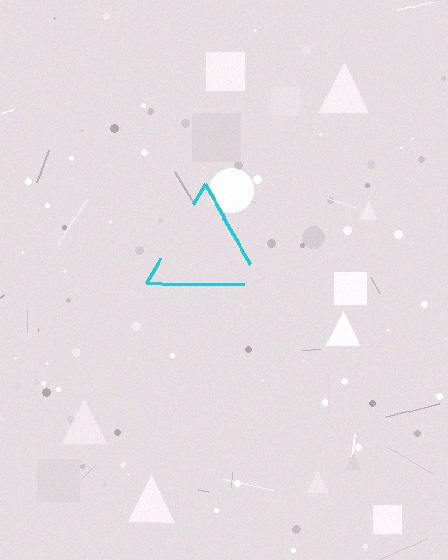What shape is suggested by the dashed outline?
The dashed outline suggests a triangle.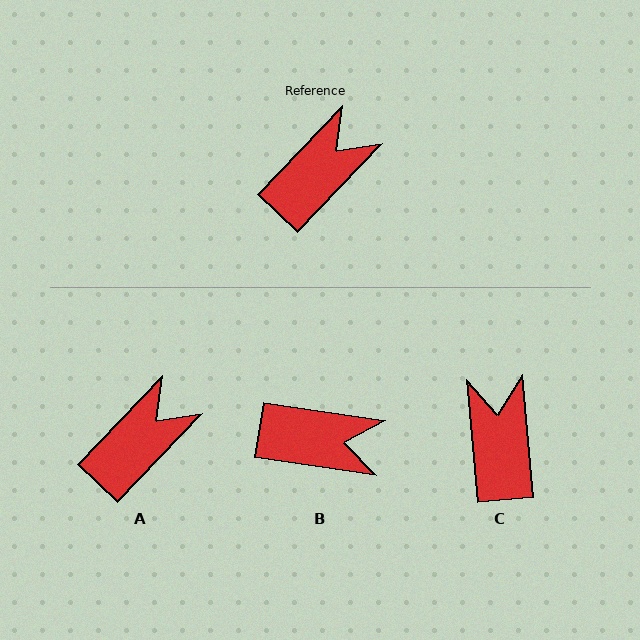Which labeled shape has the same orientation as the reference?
A.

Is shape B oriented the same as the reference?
No, it is off by about 55 degrees.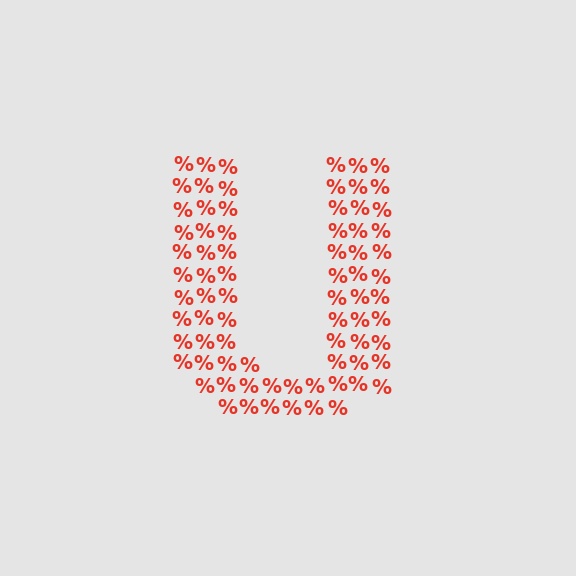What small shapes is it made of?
It is made of small percent signs.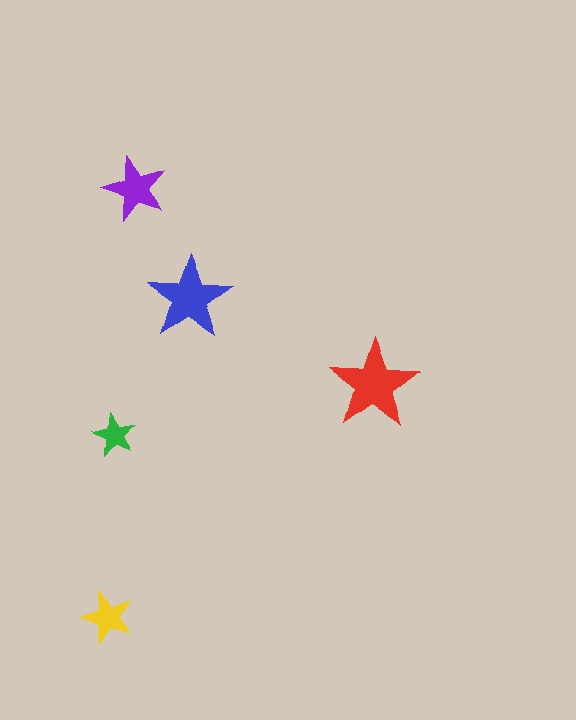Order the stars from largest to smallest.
the red one, the blue one, the purple one, the yellow one, the green one.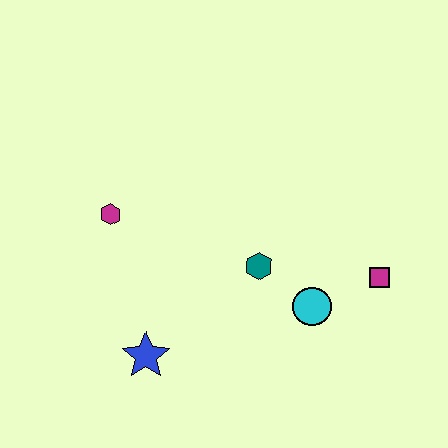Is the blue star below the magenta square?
Yes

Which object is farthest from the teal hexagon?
The magenta hexagon is farthest from the teal hexagon.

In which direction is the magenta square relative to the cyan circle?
The magenta square is to the right of the cyan circle.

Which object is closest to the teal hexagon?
The cyan circle is closest to the teal hexagon.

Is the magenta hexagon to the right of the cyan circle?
No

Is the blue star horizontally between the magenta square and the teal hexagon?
No